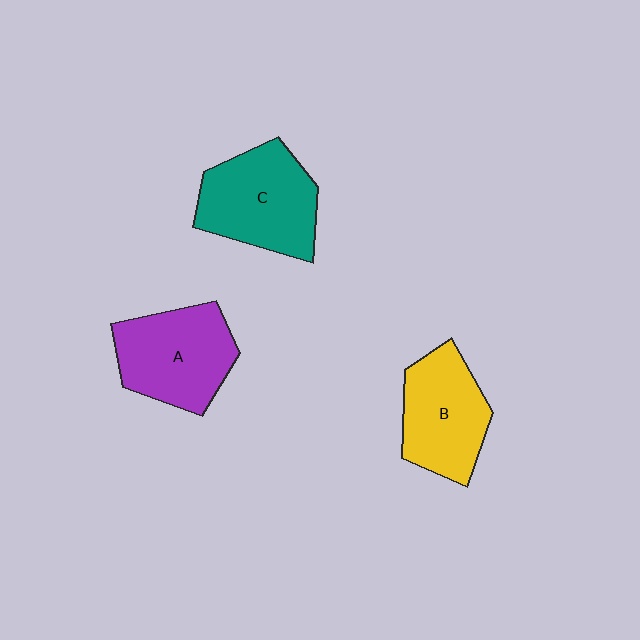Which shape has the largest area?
Shape C (teal).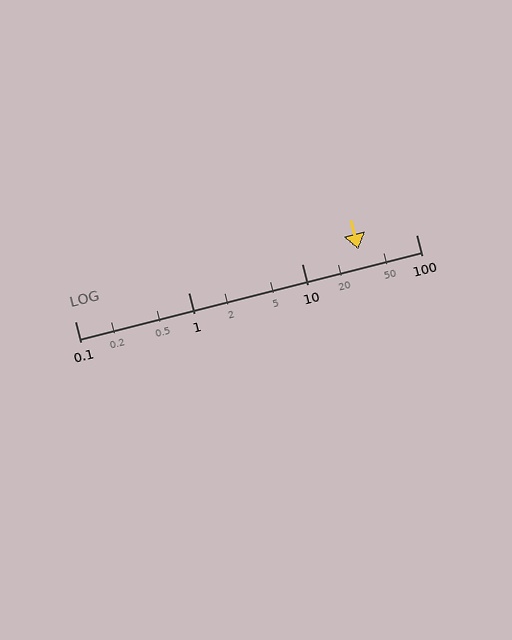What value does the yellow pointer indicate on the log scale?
The pointer indicates approximately 31.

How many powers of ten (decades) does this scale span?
The scale spans 3 decades, from 0.1 to 100.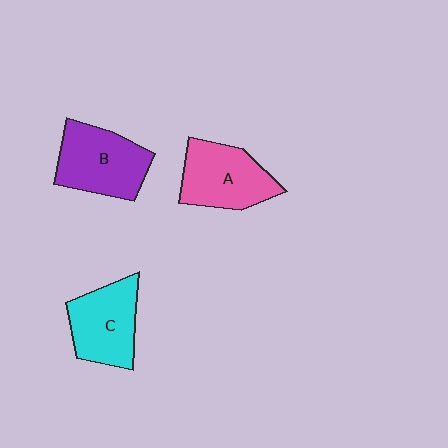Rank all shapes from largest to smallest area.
From largest to smallest: B (purple), A (pink), C (cyan).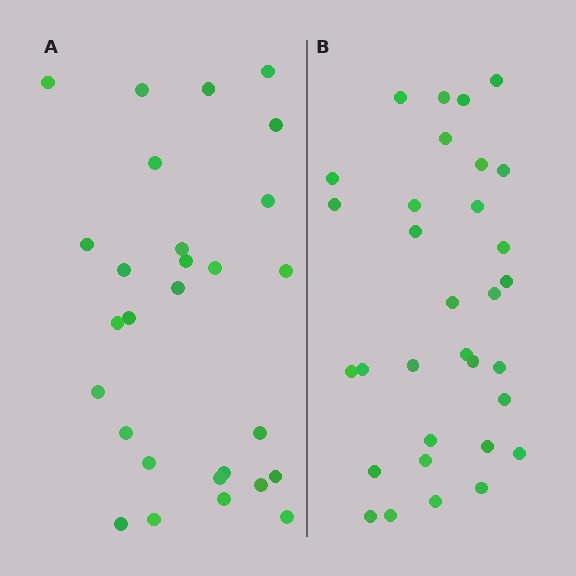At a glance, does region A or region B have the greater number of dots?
Region B (the right region) has more dots.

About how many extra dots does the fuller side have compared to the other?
Region B has about 4 more dots than region A.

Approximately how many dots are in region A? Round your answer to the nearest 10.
About 30 dots. (The exact count is 28, which rounds to 30.)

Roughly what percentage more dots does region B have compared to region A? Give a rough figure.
About 15% more.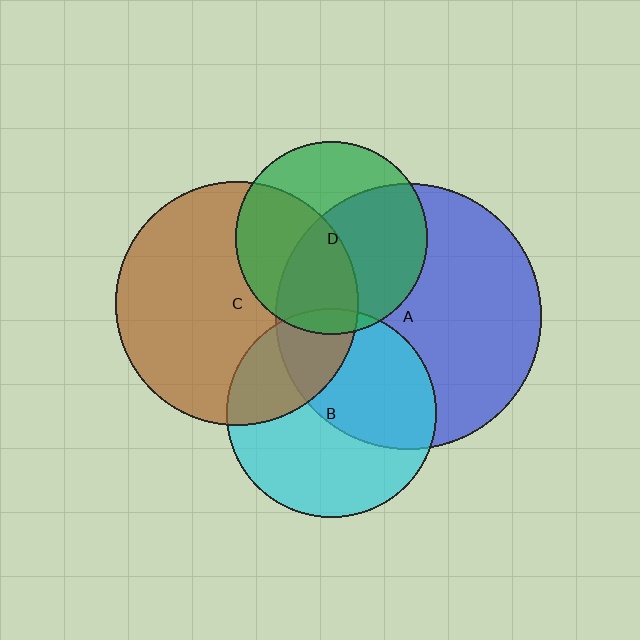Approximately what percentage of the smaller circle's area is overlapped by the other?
Approximately 45%.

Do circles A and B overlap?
Yes.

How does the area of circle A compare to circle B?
Approximately 1.6 times.